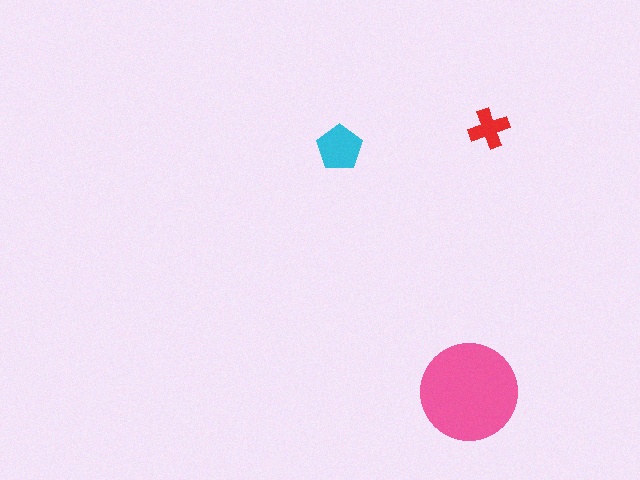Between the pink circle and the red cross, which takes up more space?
The pink circle.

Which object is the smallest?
The red cross.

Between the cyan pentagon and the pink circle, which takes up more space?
The pink circle.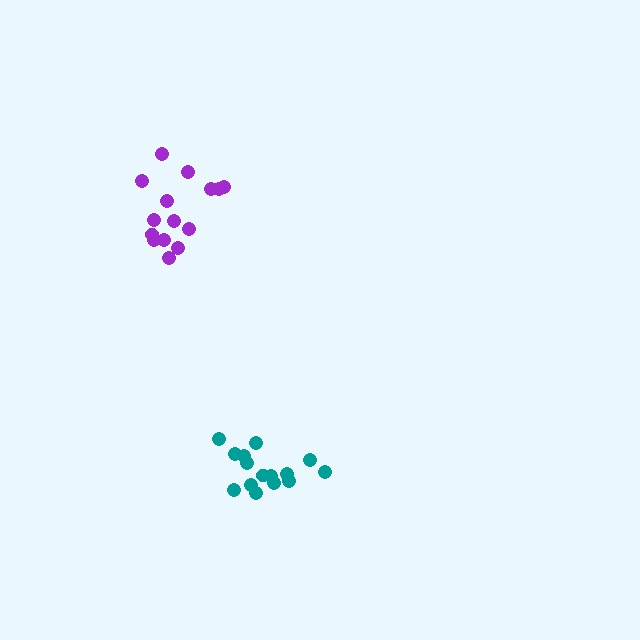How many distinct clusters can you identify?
There are 2 distinct clusters.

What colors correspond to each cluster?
The clusters are colored: teal, purple.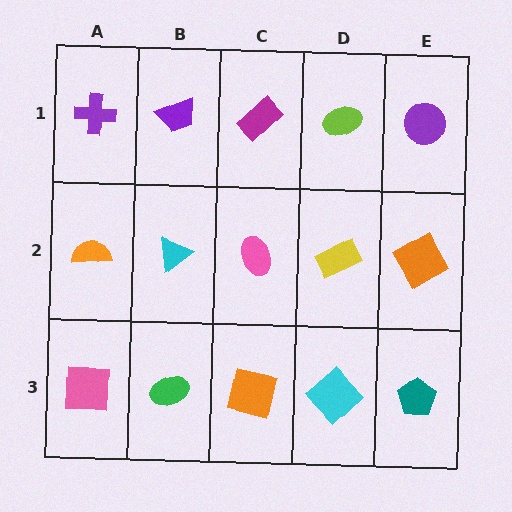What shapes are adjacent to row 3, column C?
A pink ellipse (row 2, column C), a green ellipse (row 3, column B), a cyan diamond (row 3, column D).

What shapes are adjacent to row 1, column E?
An orange diamond (row 2, column E), a lime ellipse (row 1, column D).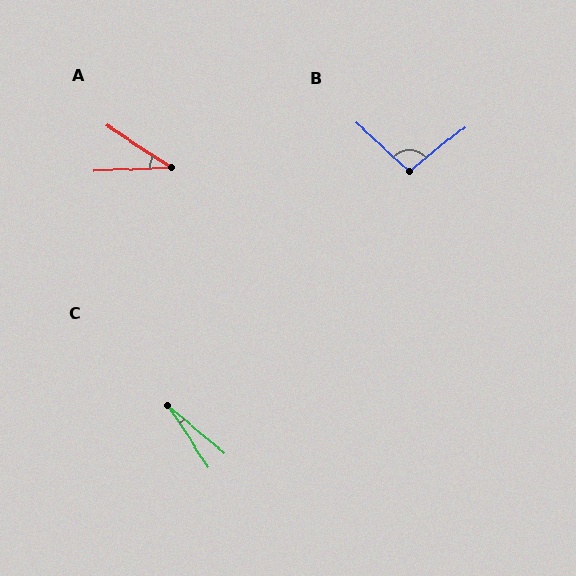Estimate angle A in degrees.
Approximately 36 degrees.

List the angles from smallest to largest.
C (17°), A (36°), B (99°).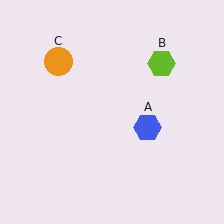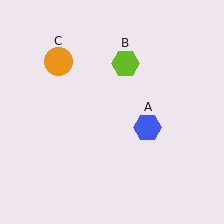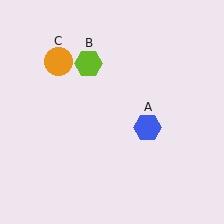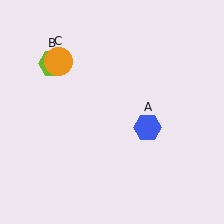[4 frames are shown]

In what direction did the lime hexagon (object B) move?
The lime hexagon (object B) moved left.